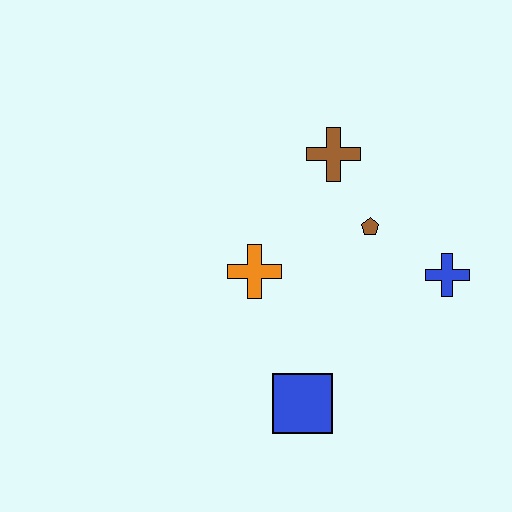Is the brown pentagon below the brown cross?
Yes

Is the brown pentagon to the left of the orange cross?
No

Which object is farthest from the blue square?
The brown cross is farthest from the blue square.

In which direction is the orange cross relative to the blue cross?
The orange cross is to the left of the blue cross.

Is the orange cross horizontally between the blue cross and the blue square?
No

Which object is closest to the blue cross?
The brown pentagon is closest to the blue cross.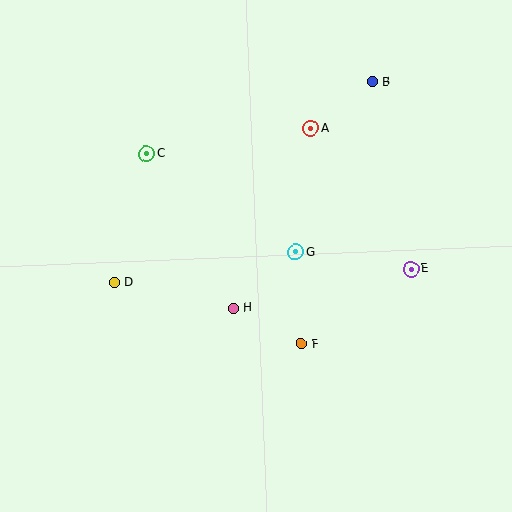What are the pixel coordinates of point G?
Point G is at (295, 252).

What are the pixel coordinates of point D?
Point D is at (114, 282).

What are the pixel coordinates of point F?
Point F is at (301, 344).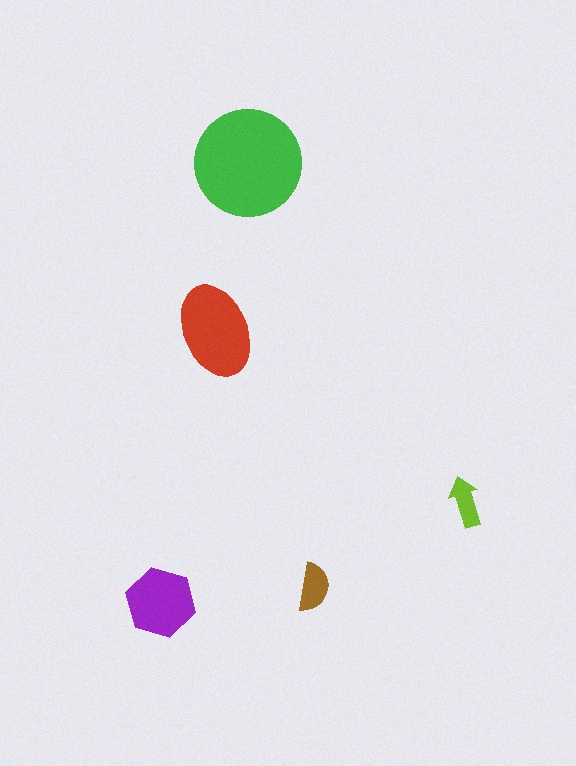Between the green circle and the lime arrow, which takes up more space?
The green circle.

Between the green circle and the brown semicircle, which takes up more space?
The green circle.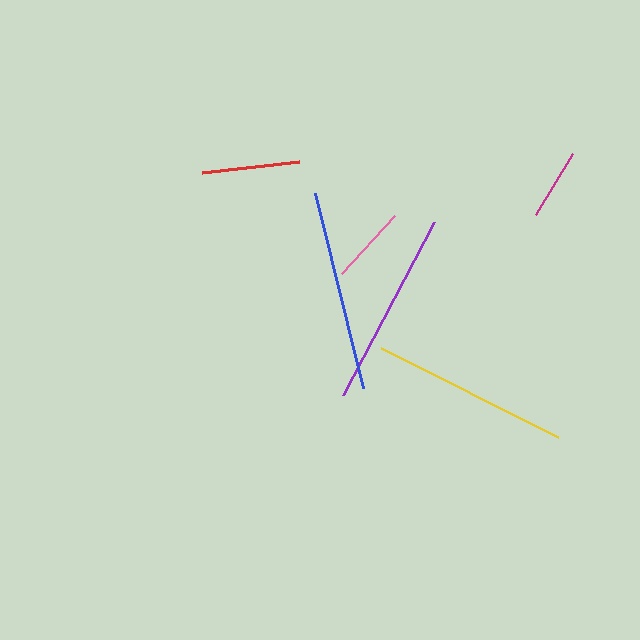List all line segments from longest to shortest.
From longest to shortest: blue, yellow, purple, red, pink, magenta.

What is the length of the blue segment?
The blue segment is approximately 200 pixels long.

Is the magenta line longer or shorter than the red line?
The red line is longer than the magenta line.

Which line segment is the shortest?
The magenta line is the shortest at approximately 71 pixels.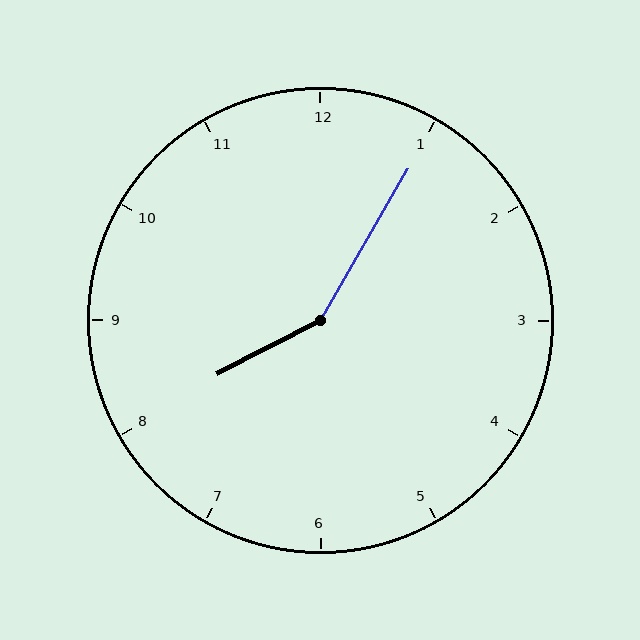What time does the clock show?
8:05.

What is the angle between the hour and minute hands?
Approximately 148 degrees.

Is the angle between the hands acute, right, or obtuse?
It is obtuse.